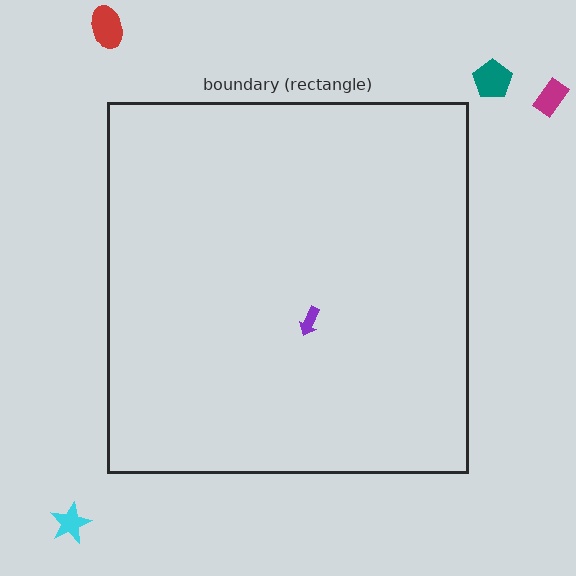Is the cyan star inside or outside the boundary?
Outside.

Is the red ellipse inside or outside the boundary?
Outside.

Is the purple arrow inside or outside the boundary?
Inside.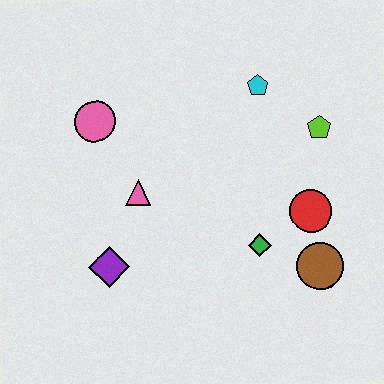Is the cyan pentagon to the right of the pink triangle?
Yes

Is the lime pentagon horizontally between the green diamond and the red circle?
No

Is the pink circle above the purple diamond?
Yes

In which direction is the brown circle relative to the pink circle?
The brown circle is to the right of the pink circle.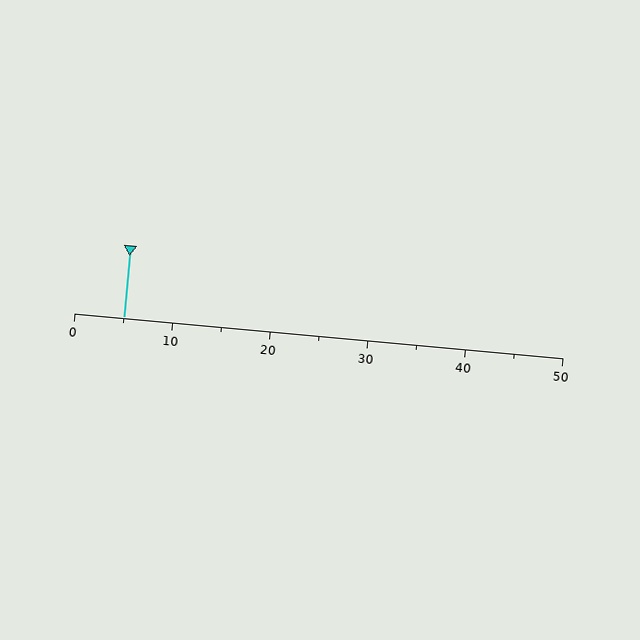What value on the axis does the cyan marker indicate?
The marker indicates approximately 5.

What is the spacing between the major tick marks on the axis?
The major ticks are spaced 10 apart.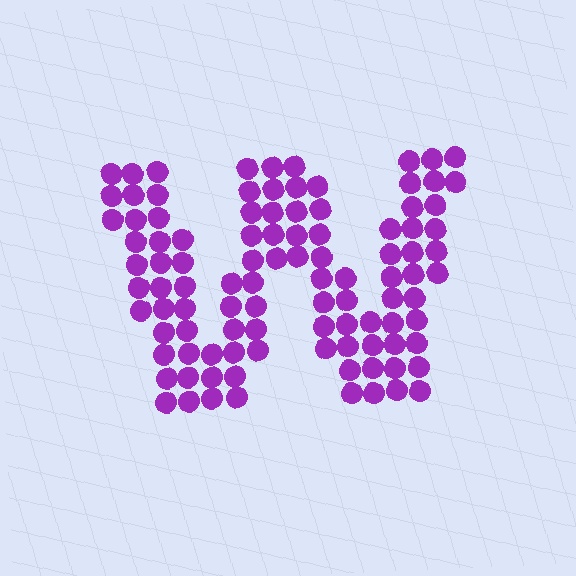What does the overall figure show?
The overall figure shows the letter W.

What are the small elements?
The small elements are circles.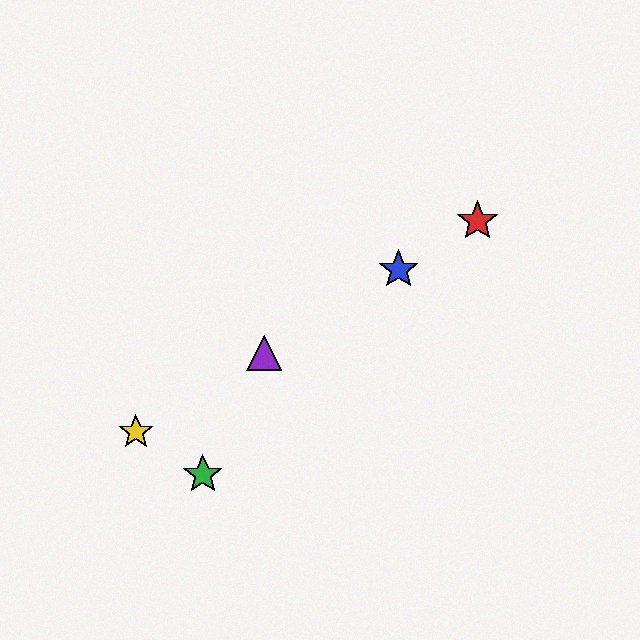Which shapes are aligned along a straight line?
The red star, the blue star, the yellow star, the purple triangle are aligned along a straight line.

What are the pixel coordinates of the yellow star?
The yellow star is at (136, 432).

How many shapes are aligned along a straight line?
4 shapes (the red star, the blue star, the yellow star, the purple triangle) are aligned along a straight line.